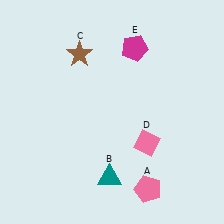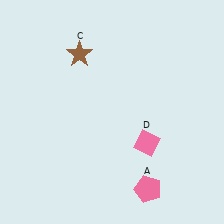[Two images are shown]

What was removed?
The magenta pentagon (E), the teal triangle (B) were removed in Image 2.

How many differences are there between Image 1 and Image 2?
There are 2 differences between the two images.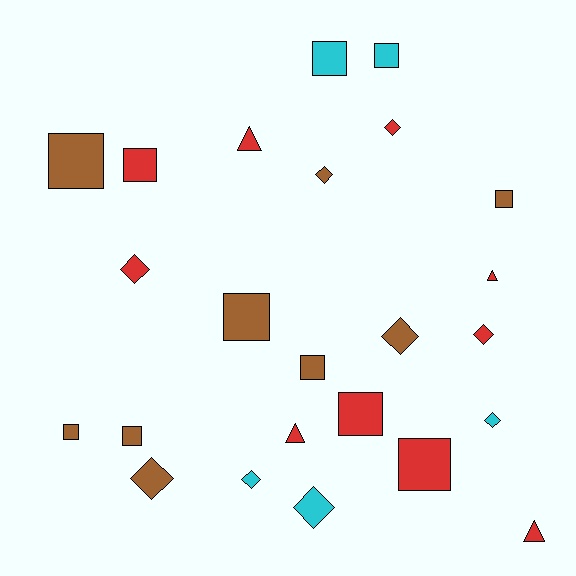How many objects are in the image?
There are 24 objects.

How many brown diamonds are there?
There are 3 brown diamonds.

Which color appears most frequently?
Red, with 10 objects.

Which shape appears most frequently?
Square, with 11 objects.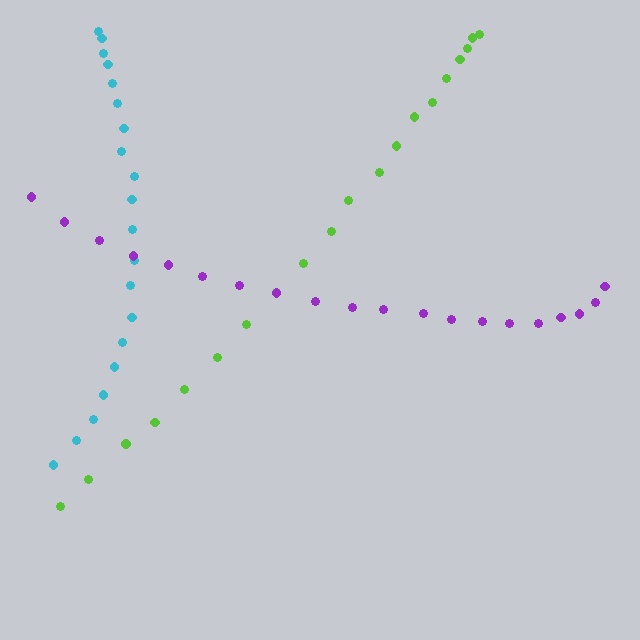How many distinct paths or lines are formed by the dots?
There are 3 distinct paths.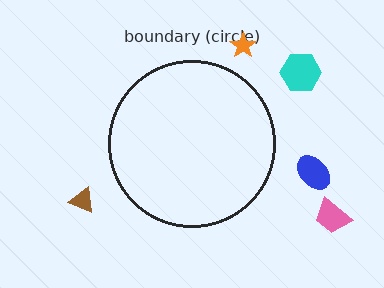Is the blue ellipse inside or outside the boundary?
Outside.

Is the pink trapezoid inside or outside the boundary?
Outside.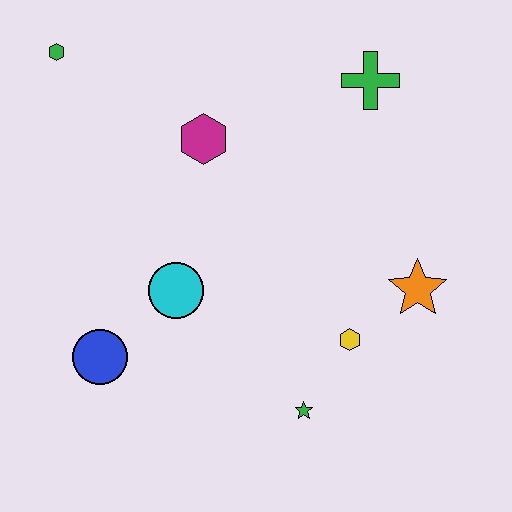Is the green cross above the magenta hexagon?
Yes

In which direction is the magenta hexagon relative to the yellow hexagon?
The magenta hexagon is above the yellow hexagon.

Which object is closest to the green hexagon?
The magenta hexagon is closest to the green hexagon.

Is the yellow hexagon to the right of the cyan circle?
Yes